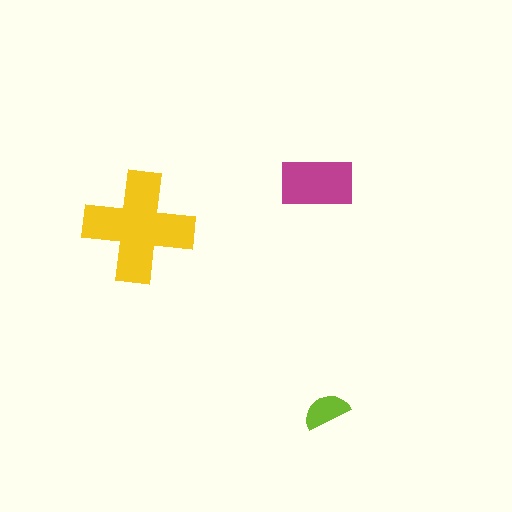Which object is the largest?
The yellow cross.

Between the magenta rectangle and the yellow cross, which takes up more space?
The yellow cross.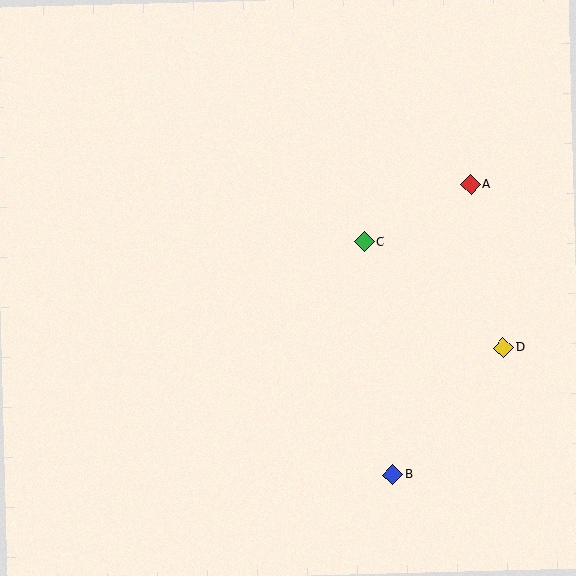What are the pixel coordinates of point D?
Point D is at (504, 348).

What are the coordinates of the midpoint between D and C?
The midpoint between D and C is at (434, 295).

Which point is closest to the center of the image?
Point C at (364, 242) is closest to the center.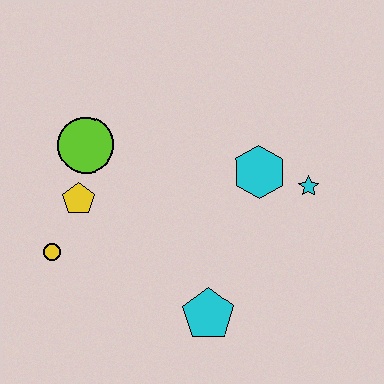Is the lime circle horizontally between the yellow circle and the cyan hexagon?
Yes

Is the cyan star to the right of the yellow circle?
Yes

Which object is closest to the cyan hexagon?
The cyan star is closest to the cyan hexagon.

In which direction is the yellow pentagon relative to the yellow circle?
The yellow pentagon is above the yellow circle.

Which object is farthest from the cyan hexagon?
The yellow circle is farthest from the cyan hexagon.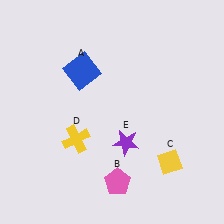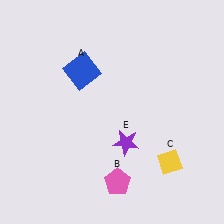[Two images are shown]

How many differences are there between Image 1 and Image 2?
There is 1 difference between the two images.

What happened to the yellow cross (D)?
The yellow cross (D) was removed in Image 2. It was in the bottom-left area of Image 1.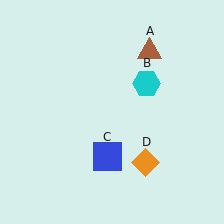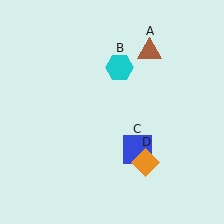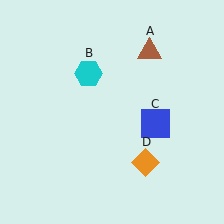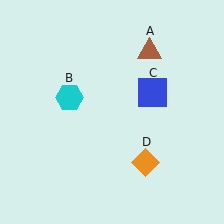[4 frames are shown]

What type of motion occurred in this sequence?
The cyan hexagon (object B), blue square (object C) rotated counterclockwise around the center of the scene.